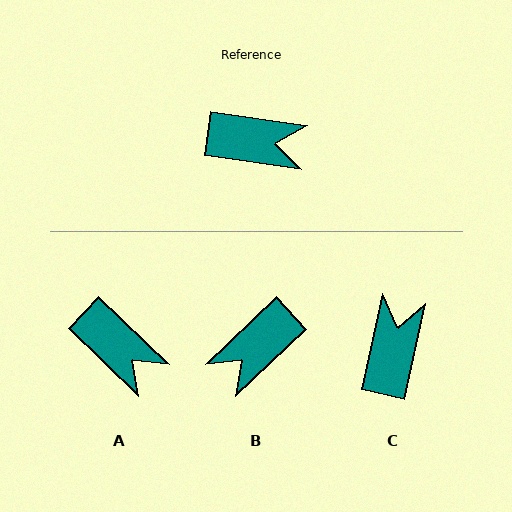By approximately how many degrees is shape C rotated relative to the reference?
Approximately 85 degrees counter-clockwise.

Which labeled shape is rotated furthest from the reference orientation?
B, about 129 degrees away.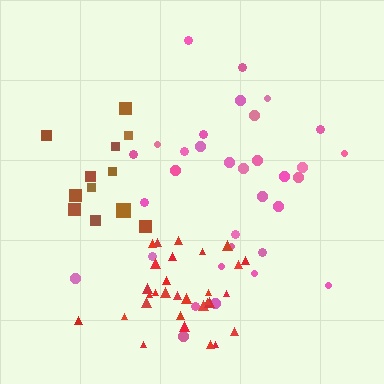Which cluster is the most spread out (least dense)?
Pink.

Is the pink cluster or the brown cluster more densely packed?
Brown.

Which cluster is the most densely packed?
Red.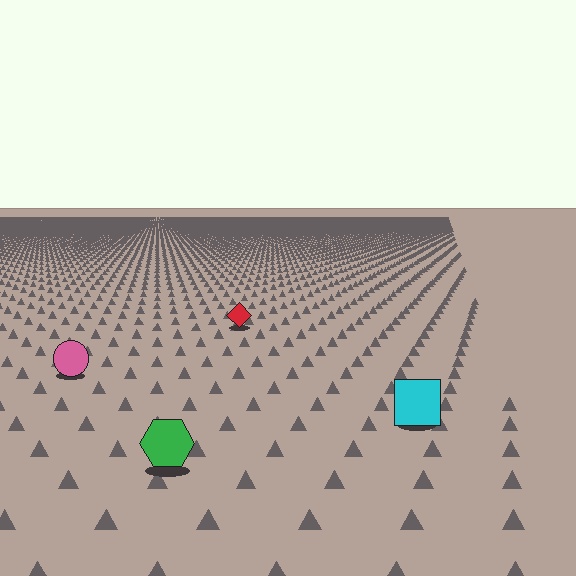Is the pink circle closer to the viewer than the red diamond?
Yes. The pink circle is closer — you can tell from the texture gradient: the ground texture is coarser near it.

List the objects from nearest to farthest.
From nearest to farthest: the green hexagon, the cyan square, the pink circle, the red diamond.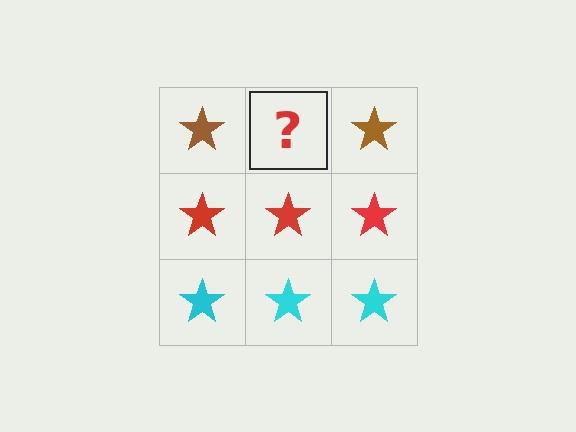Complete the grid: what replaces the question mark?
The question mark should be replaced with a brown star.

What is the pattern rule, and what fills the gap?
The rule is that each row has a consistent color. The gap should be filled with a brown star.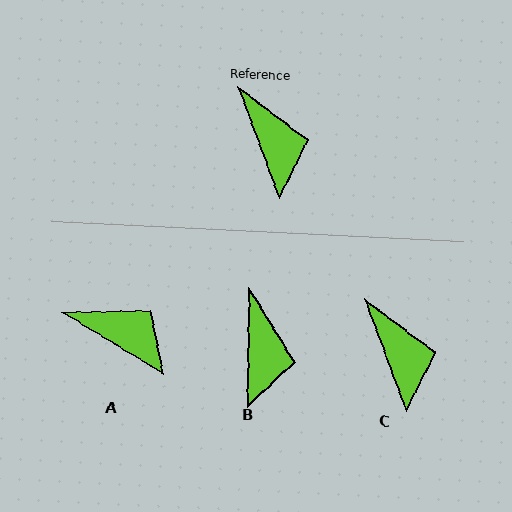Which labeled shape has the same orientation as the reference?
C.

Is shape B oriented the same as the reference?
No, it is off by about 21 degrees.